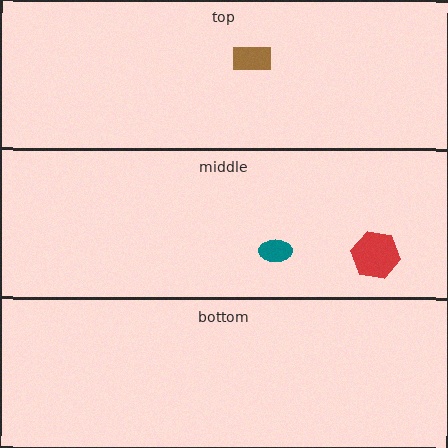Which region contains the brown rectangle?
The top region.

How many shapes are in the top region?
1.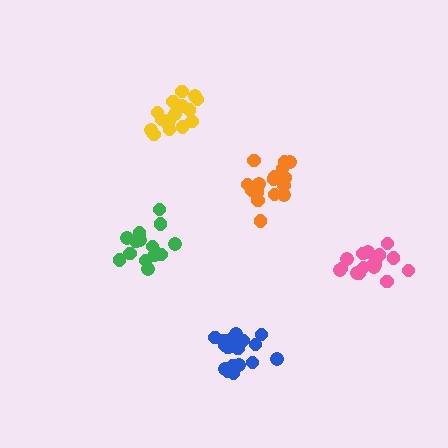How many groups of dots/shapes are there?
There are 5 groups.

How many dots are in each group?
Group 1: 17 dots, Group 2: 15 dots, Group 3: 18 dots, Group 4: 18 dots, Group 5: 16 dots (84 total).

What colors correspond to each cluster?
The clusters are colored: pink, green, orange, blue, yellow.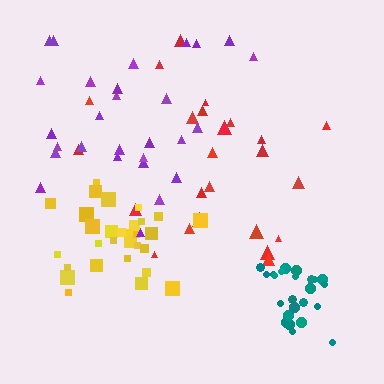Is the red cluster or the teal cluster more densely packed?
Teal.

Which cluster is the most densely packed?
Teal.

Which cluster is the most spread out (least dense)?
Purple.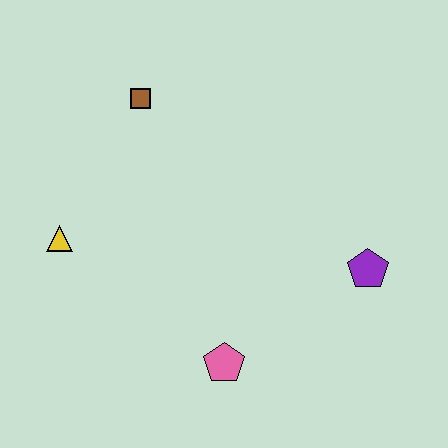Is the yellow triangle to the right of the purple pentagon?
No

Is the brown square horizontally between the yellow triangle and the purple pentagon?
Yes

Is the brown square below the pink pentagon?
No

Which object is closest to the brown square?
The yellow triangle is closest to the brown square.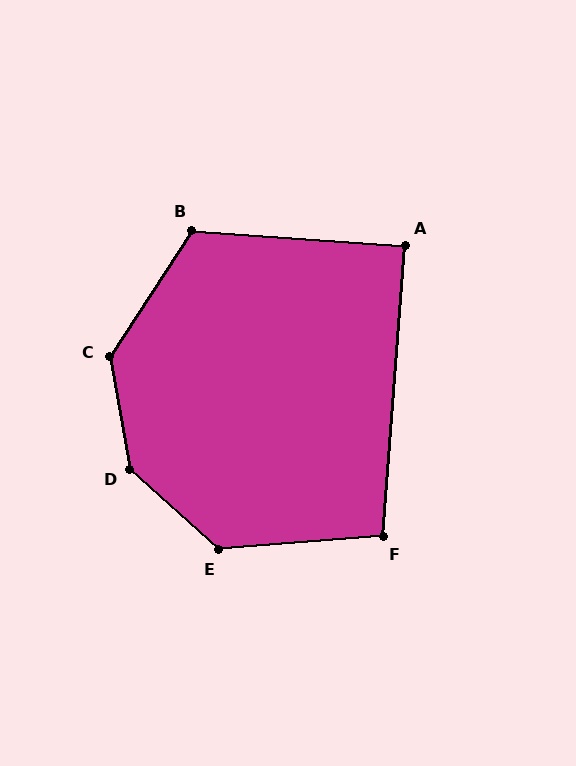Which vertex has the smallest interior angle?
A, at approximately 90 degrees.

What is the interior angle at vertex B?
Approximately 119 degrees (obtuse).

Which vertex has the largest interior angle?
D, at approximately 142 degrees.